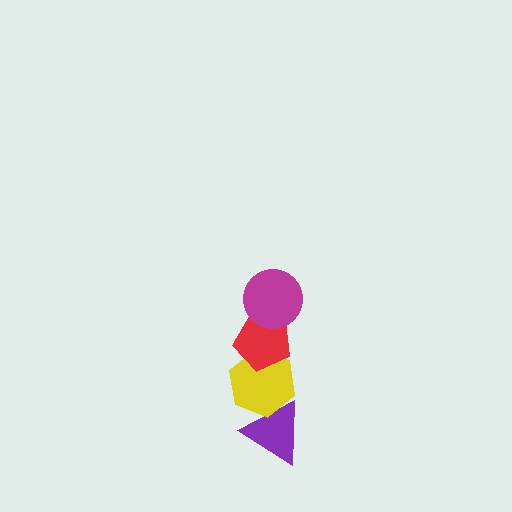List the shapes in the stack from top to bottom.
From top to bottom: the magenta circle, the red pentagon, the yellow hexagon, the purple triangle.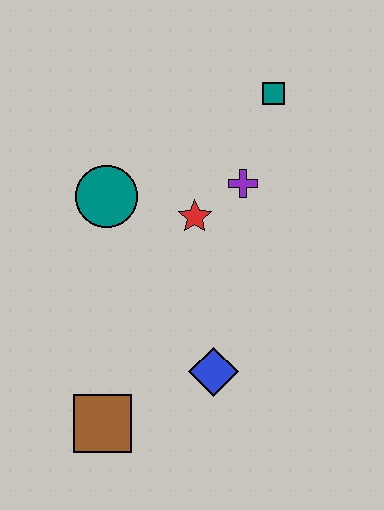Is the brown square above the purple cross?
No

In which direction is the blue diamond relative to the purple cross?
The blue diamond is below the purple cross.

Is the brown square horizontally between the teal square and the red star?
No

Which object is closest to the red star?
The purple cross is closest to the red star.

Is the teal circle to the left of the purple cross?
Yes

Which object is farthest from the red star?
The brown square is farthest from the red star.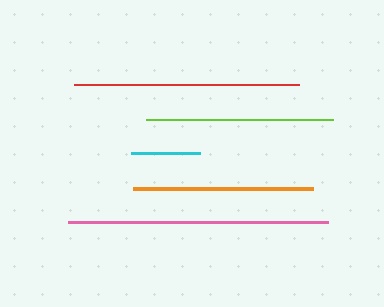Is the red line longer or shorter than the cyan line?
The red line is longer than the cyan line.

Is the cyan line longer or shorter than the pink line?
The pink line is longer than the cyan line.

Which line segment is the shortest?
The cyan line is the shortest at approximately 69 pixels.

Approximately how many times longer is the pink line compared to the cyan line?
The pink line is approximately 3.8 times the length of the cyan line.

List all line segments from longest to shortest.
From longest to shortest: pink, red, lime, orange, cyan.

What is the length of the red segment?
The red segment is approximately 226 pixels long.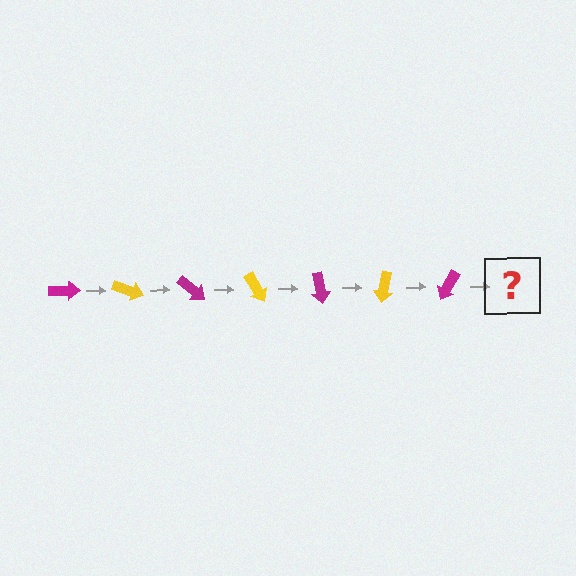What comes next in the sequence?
The next element should be a yellow arrow, rotated 140 degrees from the start.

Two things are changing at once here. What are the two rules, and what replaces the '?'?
The two rules are that it rotates 20 degrees each step and the color cycles through magenta and yellow. The '?' should be a yellow arrow, rotated 140 degrees from the start.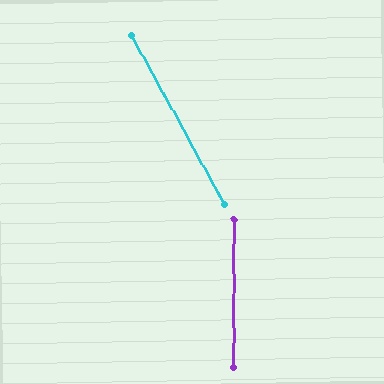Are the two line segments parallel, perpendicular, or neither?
Neither parallel nor perpendicular — they differ by about 29°.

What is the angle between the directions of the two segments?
Approximately 29 degrees.